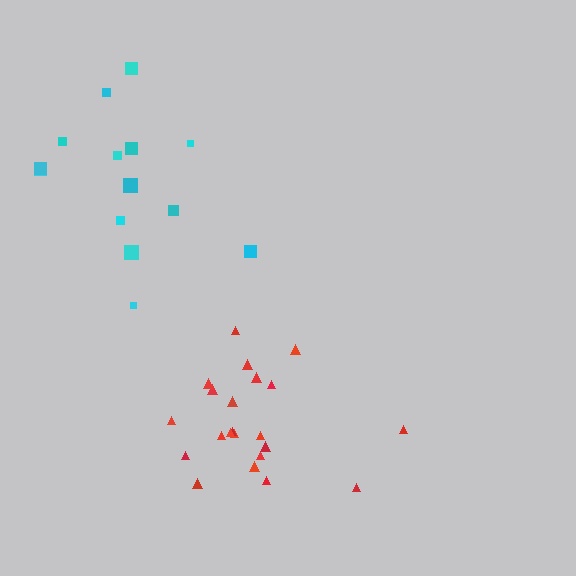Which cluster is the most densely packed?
Red.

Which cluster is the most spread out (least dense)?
Cyan.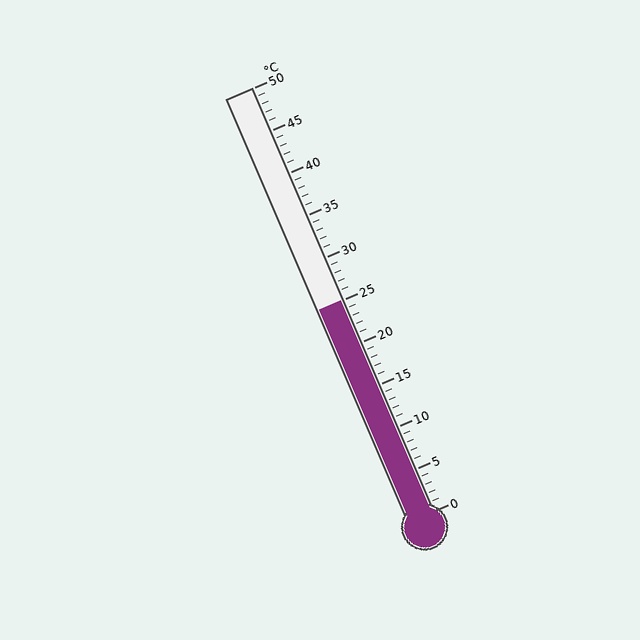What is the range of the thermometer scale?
The thermometer scale ranges from 0°C to 50°C.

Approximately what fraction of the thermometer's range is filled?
The thermometer is filled to approximately 50% of its range.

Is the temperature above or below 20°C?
The temperature is above 20°C.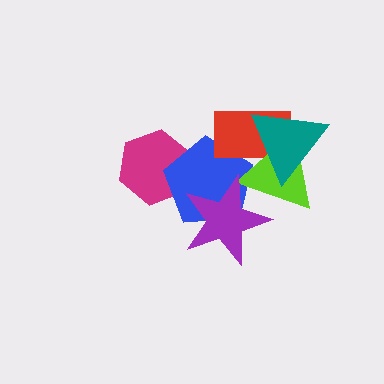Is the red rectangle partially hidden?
Yes, it is partially covered by another shape.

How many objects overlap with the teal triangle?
2 objects overlap with the teal triangle.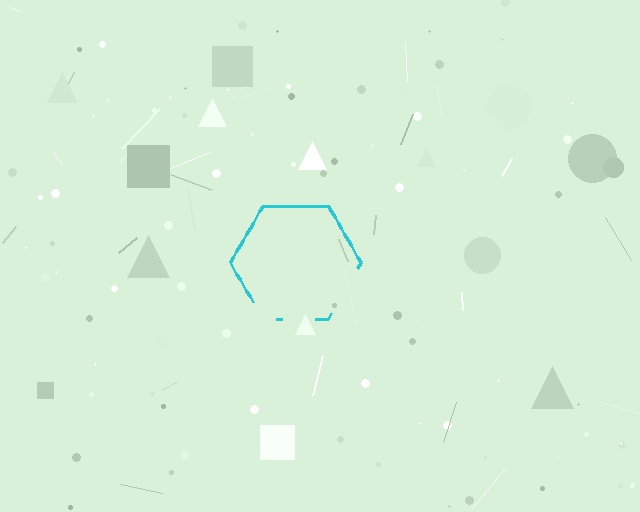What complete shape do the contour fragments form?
The contour fragments form a hexagon.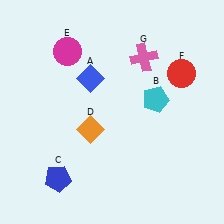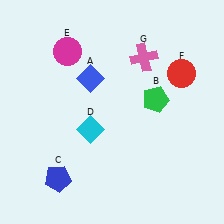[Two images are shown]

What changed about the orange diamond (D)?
In Image 1, D is orange. In Image 2, it changed to cyan.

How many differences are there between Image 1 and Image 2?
There are 2 differences between the two images.